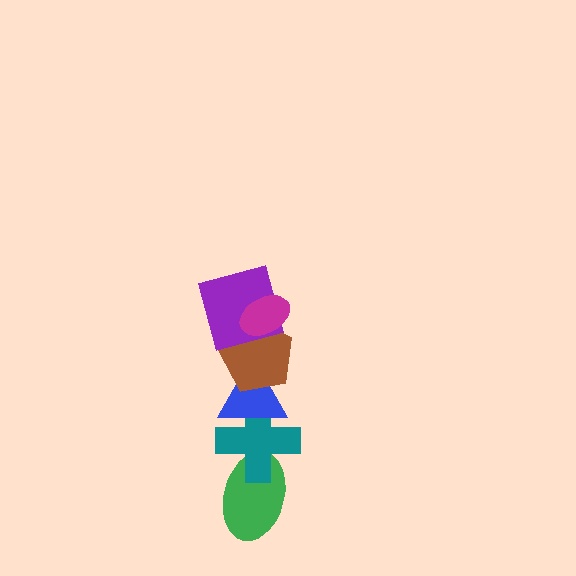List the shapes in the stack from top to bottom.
From top to bottom: the magenta ellipse, the purple square, the brown pentagon, the blue triangle, the teal cross, the green ellipse.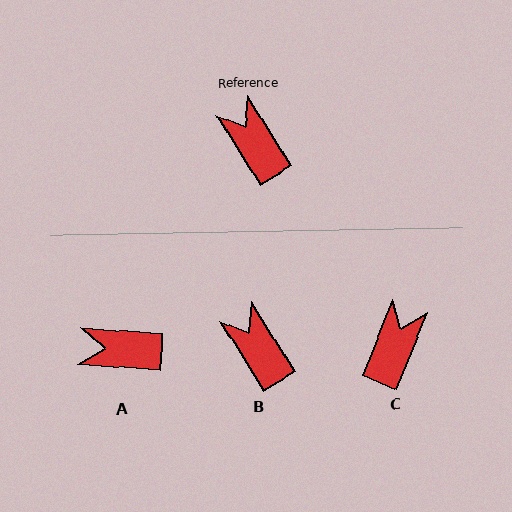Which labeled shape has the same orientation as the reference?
B.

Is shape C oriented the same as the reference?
No, it is off by about 53 degrees.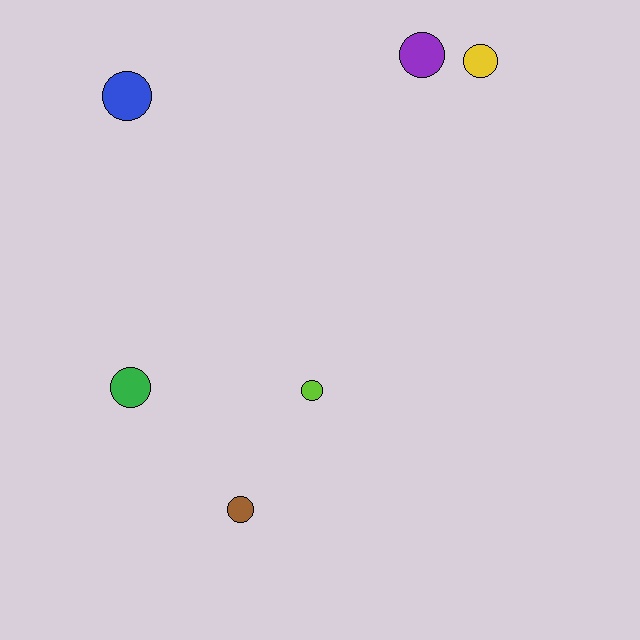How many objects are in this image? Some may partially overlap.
There are 6 objects.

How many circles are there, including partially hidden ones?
There are 6 circles.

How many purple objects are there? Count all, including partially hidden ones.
There is 1 purple object.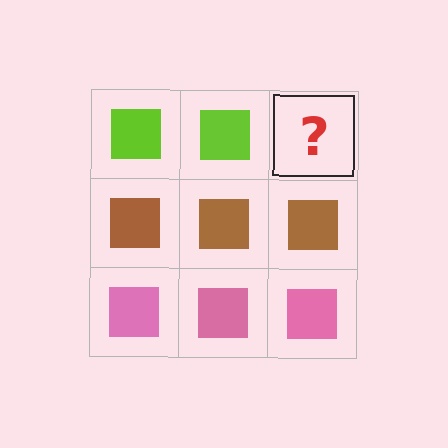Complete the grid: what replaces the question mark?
The question mark should be replaced with a lime square.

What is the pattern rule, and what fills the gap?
The rule is that each row has a consistent color. The gap should be filled with a lime square.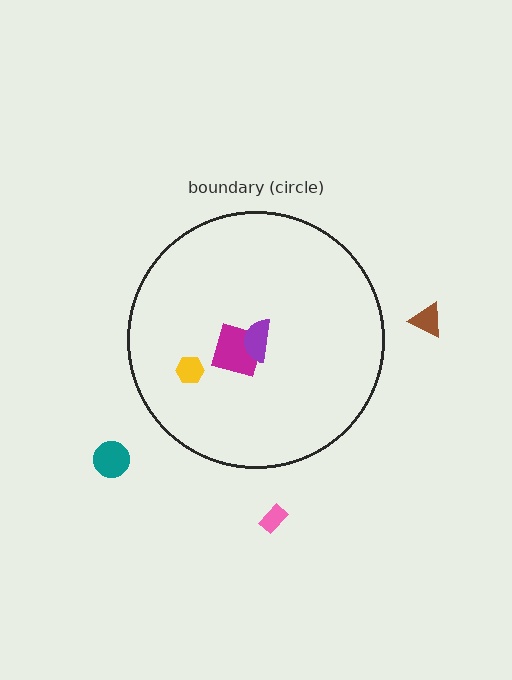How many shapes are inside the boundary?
4 inside, 3 outside.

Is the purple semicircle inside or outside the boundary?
Inside.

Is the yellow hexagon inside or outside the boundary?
Inside.